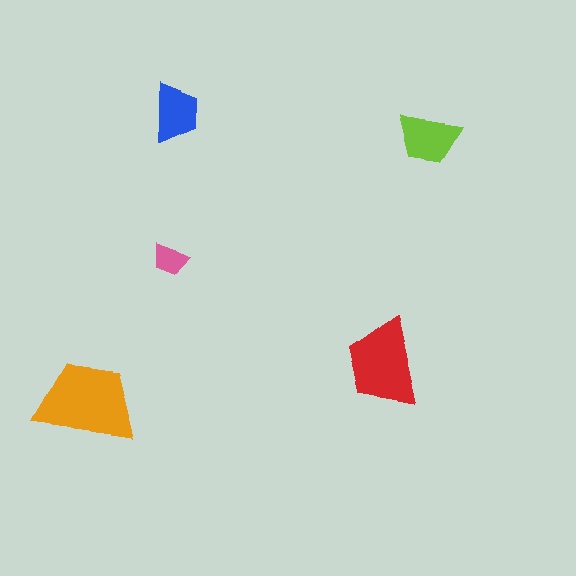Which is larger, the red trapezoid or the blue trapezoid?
The red one.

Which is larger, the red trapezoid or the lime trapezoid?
The red one.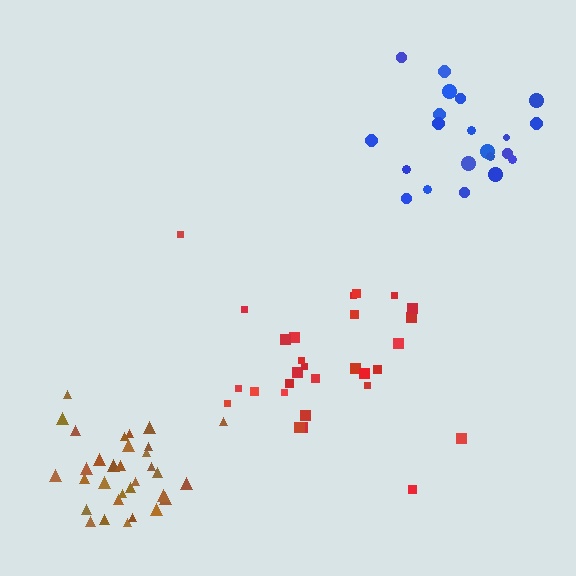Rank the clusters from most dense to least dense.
brown, blue, red.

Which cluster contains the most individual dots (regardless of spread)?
Brown (32).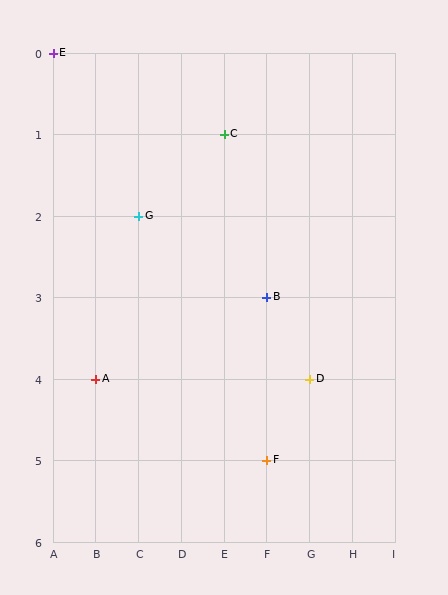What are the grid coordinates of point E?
Point E is at grid coordinates (A, 0).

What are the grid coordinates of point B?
Point B is at grid coordinates (F, 3).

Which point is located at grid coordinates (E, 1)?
Point C is at (E, 1).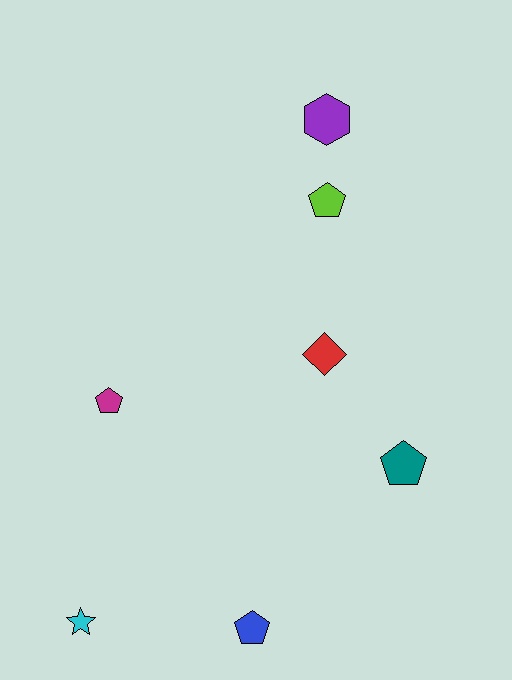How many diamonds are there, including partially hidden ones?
There is 1 diamond.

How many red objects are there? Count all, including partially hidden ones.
There is 1 red object.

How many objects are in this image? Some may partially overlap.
There are 7 objects.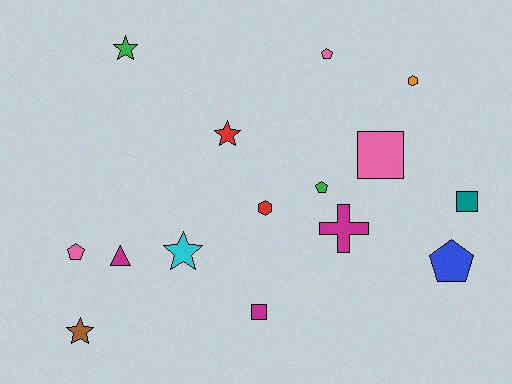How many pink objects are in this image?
There are 3 pink objects.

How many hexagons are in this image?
There are 2 hexagons.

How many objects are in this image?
There are 15 objects.